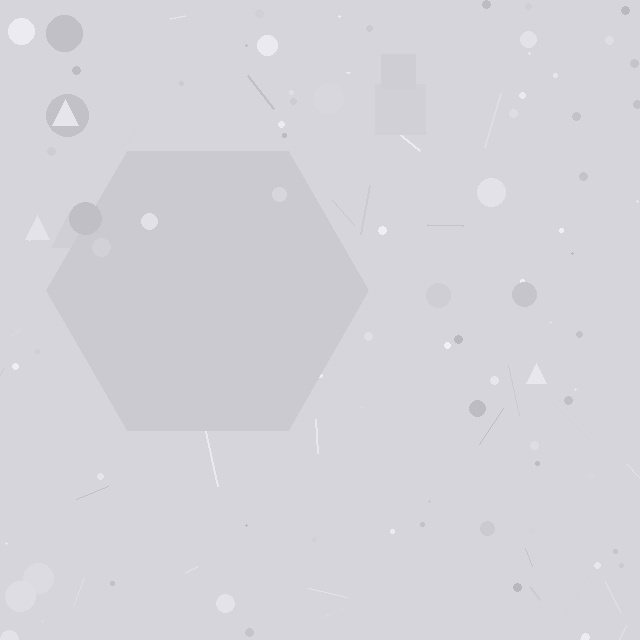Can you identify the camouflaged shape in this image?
The camouflaged shape is a hexagon.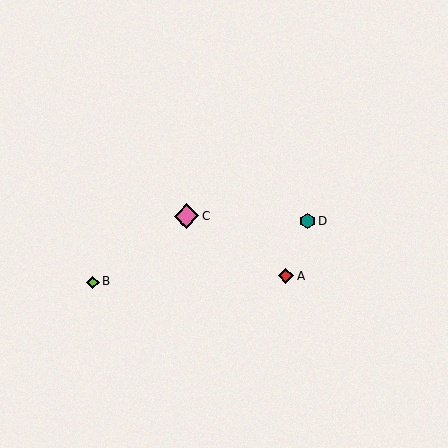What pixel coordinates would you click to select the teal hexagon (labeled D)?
Click at (307, 221) to select the teal hexagon D.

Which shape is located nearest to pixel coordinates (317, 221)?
The teal hexagon (labeled D) at (307, 221) is nearest to that location.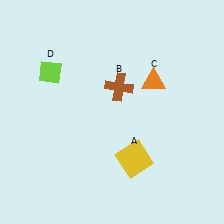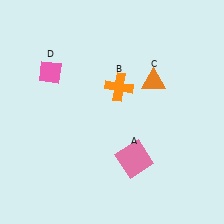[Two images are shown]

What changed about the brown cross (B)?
In Image 1, B is brown. In Image 2, it changed to orange.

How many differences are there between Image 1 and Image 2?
There are 3 differences between the two images.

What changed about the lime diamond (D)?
In Image 1, D is lime. In Image 2, it changed to pink.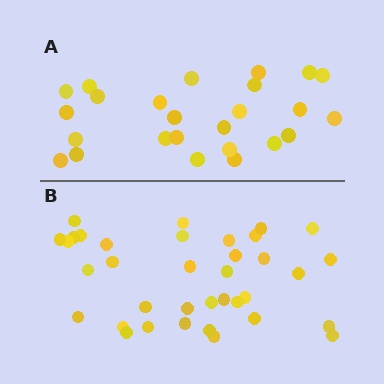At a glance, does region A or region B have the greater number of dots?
Region B (the bottom region) has more dots.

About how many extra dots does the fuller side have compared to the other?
Region B has roughly 12 or so more dots than region A.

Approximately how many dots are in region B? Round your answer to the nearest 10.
About 40 dots. (The exact count is 36, which rounds to 40.)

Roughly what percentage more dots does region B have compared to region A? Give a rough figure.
About 45% more.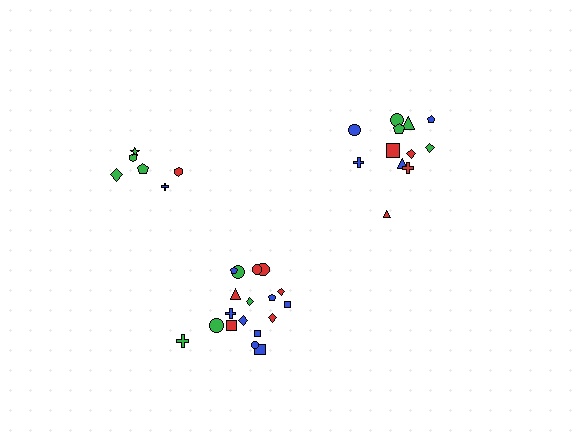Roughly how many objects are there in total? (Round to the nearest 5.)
Roughly 35 objects in total.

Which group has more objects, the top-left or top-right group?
The top-right group.